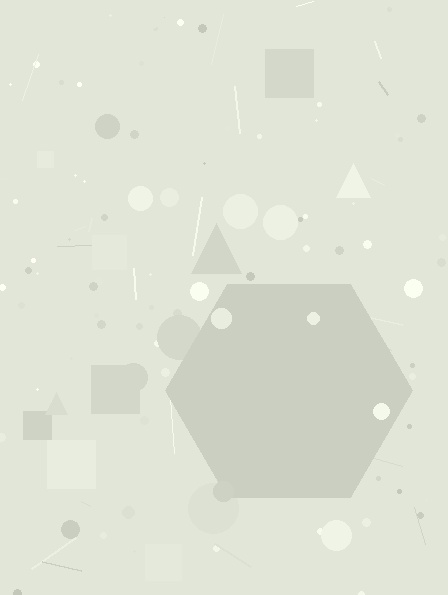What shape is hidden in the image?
A hexagon is hidden in the image.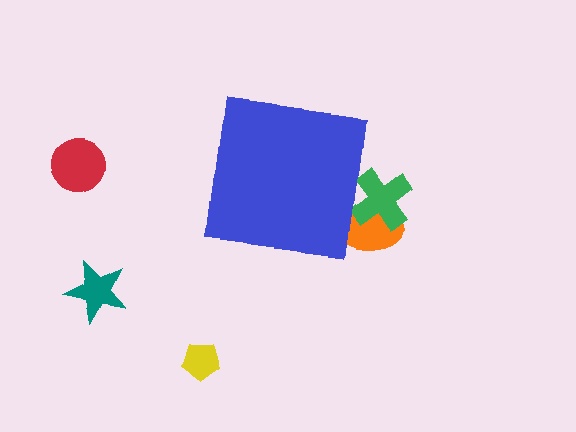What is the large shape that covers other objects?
A blue square.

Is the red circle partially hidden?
No, the red circle is fully visible.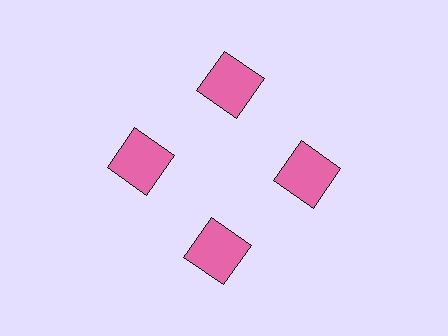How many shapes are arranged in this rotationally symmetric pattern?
There are 4 shapes, arranged in 4 groups of 1.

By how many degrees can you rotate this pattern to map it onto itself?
The pattern maps onto itself every 90 degrees of rotation.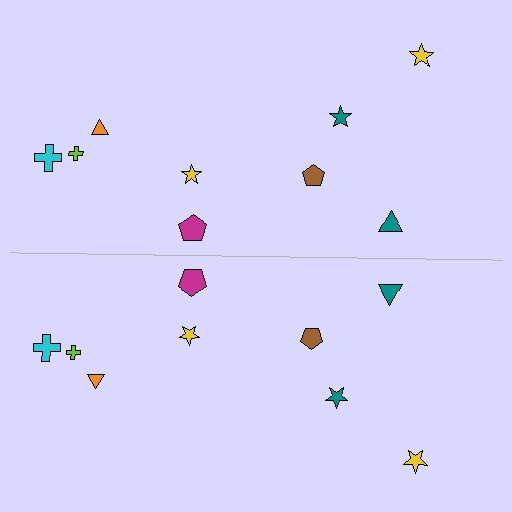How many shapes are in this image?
There are 18 shapes in this image.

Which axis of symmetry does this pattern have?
The pattern has a horizontal axis of symmetry running through the center of the image.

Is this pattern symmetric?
Yes, this pattern has bilateral (reflection) symmetry.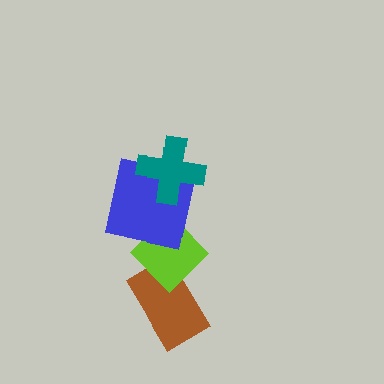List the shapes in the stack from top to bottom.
From top to bottom: the teal cross, the blue square, the lime diamond, the brown rectangle.